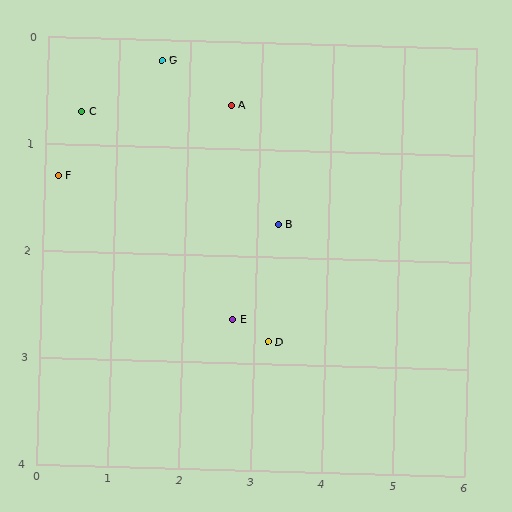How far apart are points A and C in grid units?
Points A and C are about 2.1 grid units apart.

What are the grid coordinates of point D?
Point D is at approximately (3.2, 2.8).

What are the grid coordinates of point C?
Point C is at approximately (0.5, 0.7).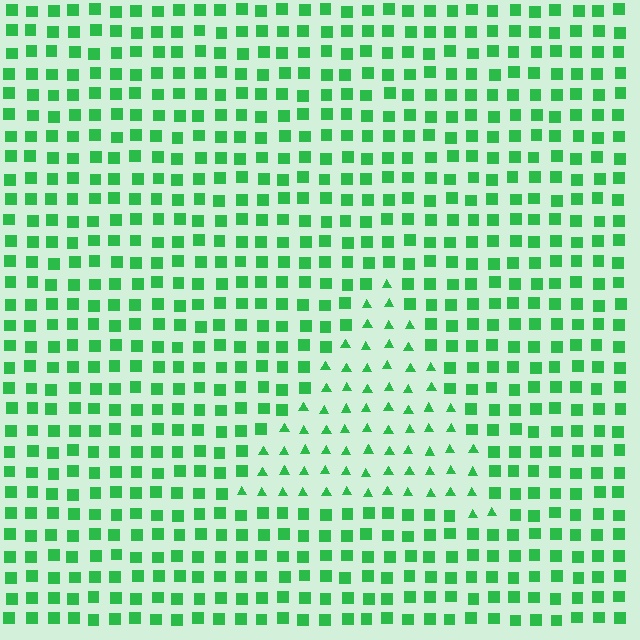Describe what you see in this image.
The image is filled with small green elements arranged in a uniform grid. A triangle-shaped region contains triangles, while the surrounding area contains squares. The boundary is defined purely by the change in element shape.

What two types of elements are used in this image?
The image uses triangles inside the triangle region and squares outside it.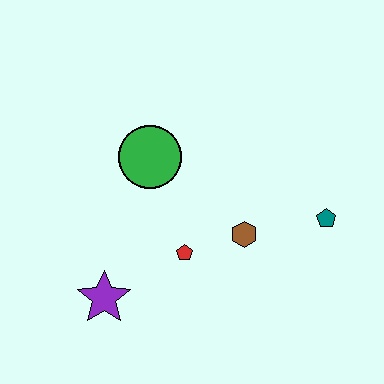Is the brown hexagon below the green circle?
Yes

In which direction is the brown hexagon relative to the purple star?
The brown hexagon is to the right of the purple star.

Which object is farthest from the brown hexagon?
The purple star is farthest from the brown hexagon.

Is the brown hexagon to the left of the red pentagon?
No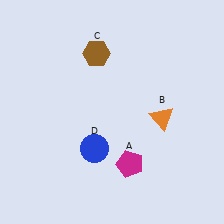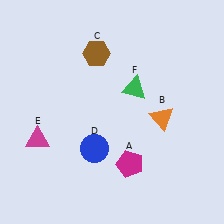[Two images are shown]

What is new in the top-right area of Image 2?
A green triangle (F) was added in the top-right area of Image 2.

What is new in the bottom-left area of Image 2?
A magenta triangle (E) was added in the bottom-left area of Image 2.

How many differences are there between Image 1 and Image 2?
There are 2 differences between the two images.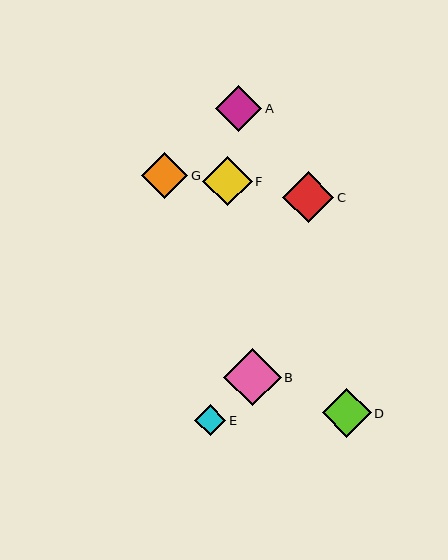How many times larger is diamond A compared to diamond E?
Diamond A is approximately 1.5 times the size of diamond E.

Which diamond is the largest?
Diamond B is the largest with a size of approximately 58 pixels.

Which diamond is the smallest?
Diamond E is the smallest with a size of approximately 31 pixels.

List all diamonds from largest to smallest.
From largest to smallest: B, C, F, D, G, A, E.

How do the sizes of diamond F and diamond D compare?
Diamond F and diamond D are approximately the same size.